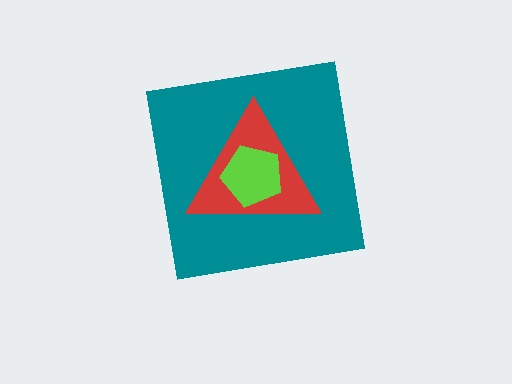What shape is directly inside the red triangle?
The lime pentagon.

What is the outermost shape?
The teal square.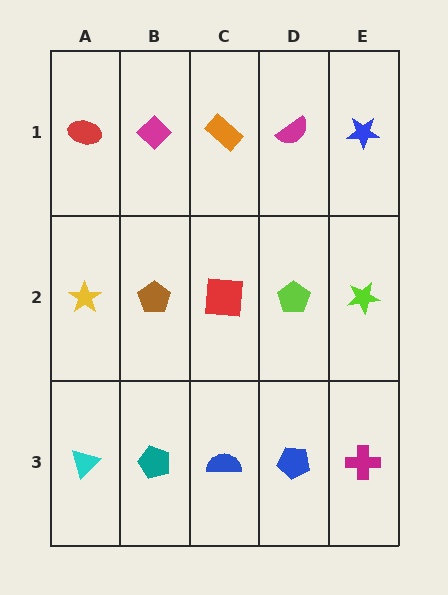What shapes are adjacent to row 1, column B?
A brown pentagon (row 2, column B), a red ellipse (row 1, column A), an orange rectangle (row 1, column C).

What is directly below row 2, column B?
A teal pentagon.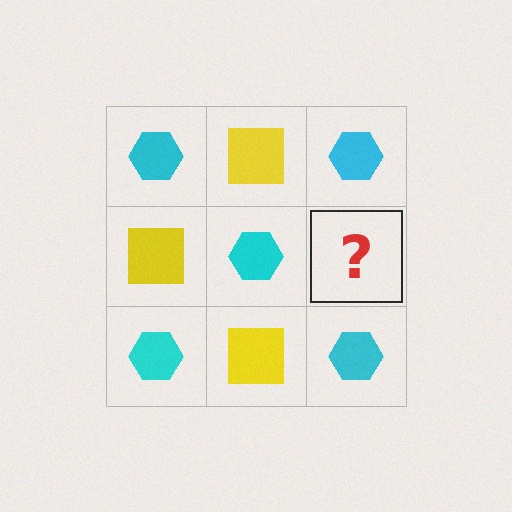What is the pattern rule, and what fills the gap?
The rule is that it alternates cyan hexagon and yellow square in a checkerboard pattern. The gap should be filled with a yellow square.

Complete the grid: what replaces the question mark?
The question mark should be replaced with a yellow square.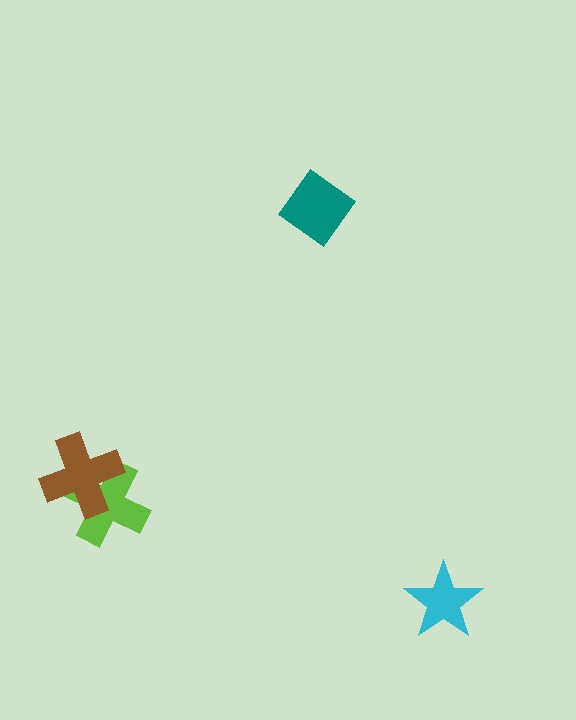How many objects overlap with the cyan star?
0 objects overlap with the cyan star.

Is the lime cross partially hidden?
Yes, it is partially covered by another shape.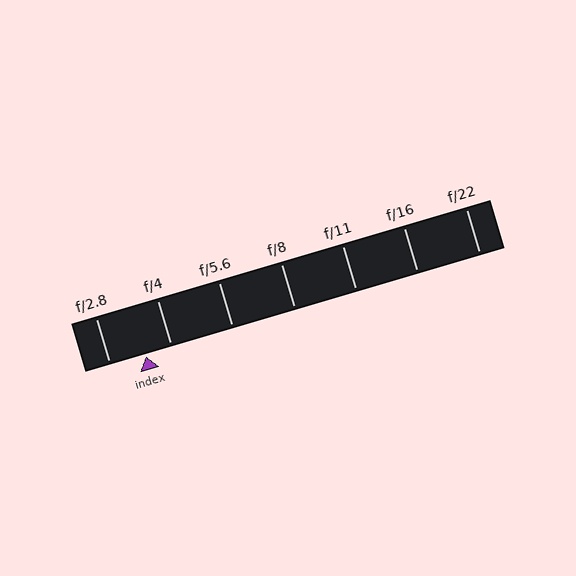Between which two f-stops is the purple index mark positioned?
The index mark is between f/2.8 and f/4.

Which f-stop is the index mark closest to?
The index mark is closest to f/4.